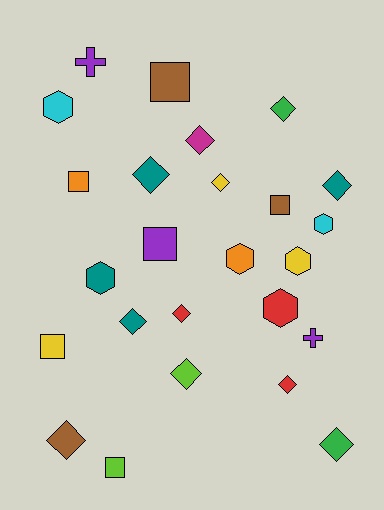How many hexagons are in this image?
There are 6 hexagons.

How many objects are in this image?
There are 25 objects.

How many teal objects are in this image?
There are 4 teal objects.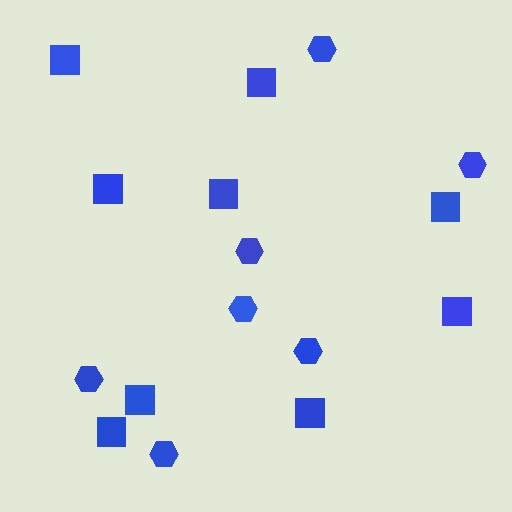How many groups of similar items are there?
There are 2 groups: one group of hexagons (7) and one group of squares (9).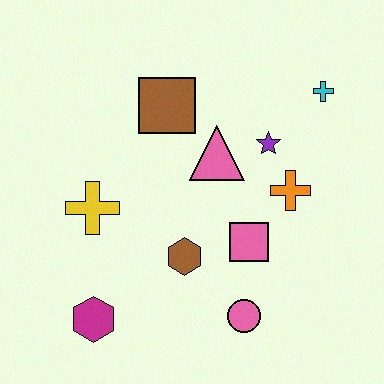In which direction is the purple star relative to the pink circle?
The purple star is above the pink circle.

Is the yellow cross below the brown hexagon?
No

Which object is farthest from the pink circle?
The cyan cross is farthest from the pink circle.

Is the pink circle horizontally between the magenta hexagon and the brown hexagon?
No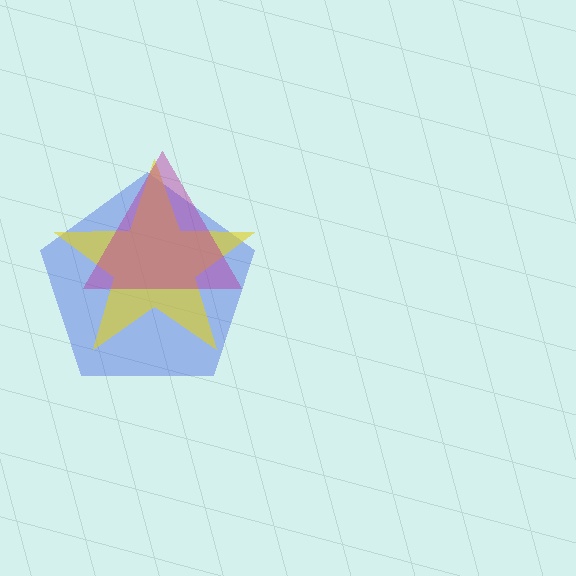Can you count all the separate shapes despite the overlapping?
Yes, there are 3 separate shapes.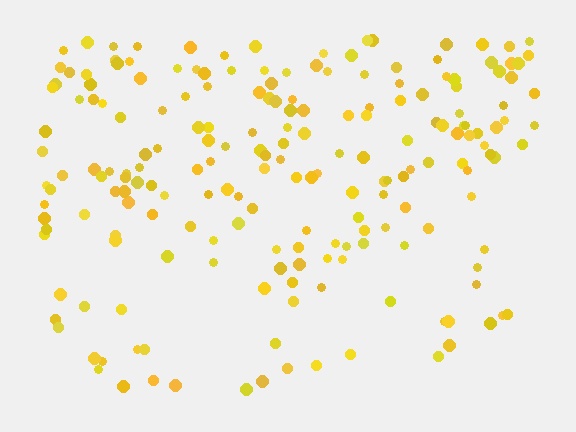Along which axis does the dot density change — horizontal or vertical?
Vertical.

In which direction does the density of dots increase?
From bottom to top, with the top side densest.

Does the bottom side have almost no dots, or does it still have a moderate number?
Still a moderate number, just noticeably fewer than the top.